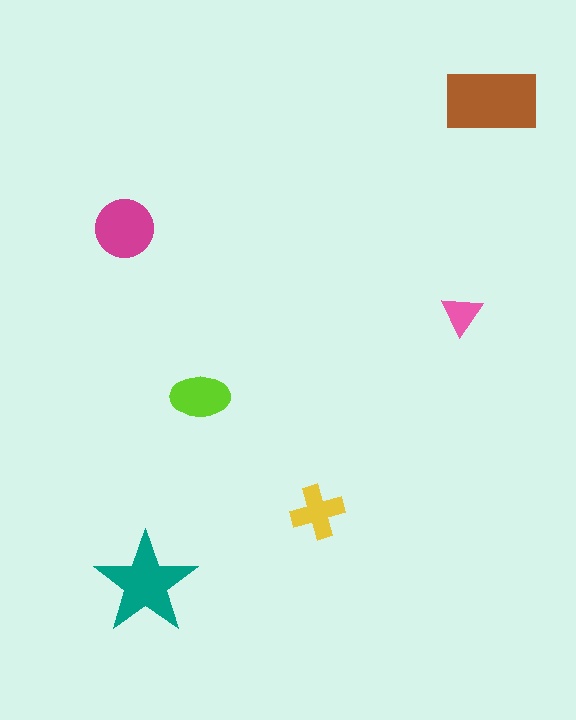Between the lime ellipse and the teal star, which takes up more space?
The teal star.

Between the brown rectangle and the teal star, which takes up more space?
The brown rectangle.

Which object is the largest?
The brown rectangle.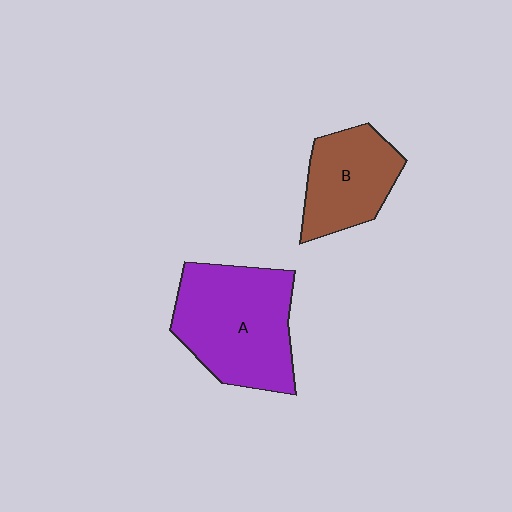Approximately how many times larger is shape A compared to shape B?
Approximately 1.6 times.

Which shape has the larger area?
Shape A (purple).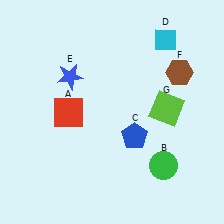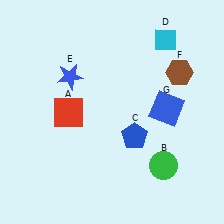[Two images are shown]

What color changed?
The square (G) changed from lime in Image 1 to blue in Image 2.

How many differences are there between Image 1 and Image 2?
There is 1 difference between the two images.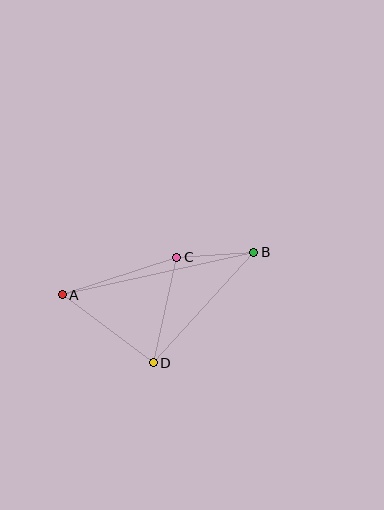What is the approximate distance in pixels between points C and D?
The distance between C and D is approximately 108 pixels.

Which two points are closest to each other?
Points B and C are closest to each other.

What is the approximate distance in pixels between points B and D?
The distance between B and D is approximately 149 pixels.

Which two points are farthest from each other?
Points A and B are farthest from each other.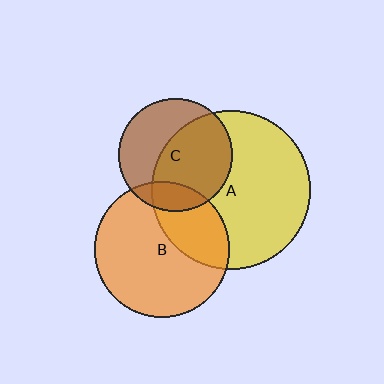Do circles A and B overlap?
Yes.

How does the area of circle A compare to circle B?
Approximately 1.4 times.